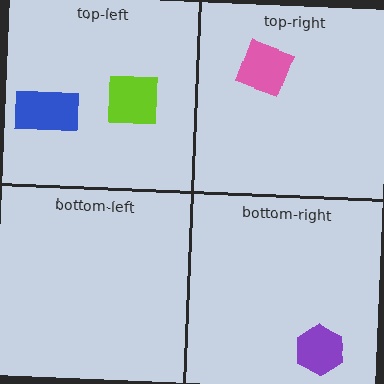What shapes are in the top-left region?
The lime square, the blue rectangle.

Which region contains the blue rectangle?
The top-left region.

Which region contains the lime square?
The top-left region.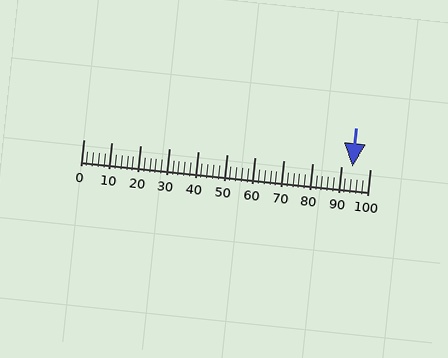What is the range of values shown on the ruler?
The ruler shows values from 0 to 100.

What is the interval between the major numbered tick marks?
The major tick marks are spaced 10 units apart.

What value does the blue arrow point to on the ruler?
The blue arrow points to approximately 94.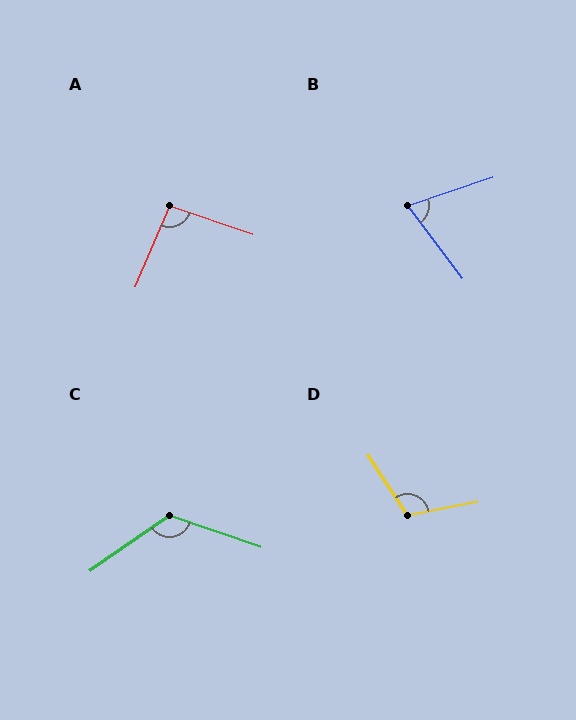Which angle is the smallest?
B, at approximately 72 degrees.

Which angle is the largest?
C, at approximately 127 degrees.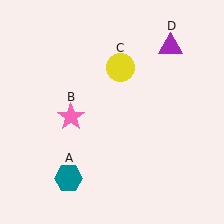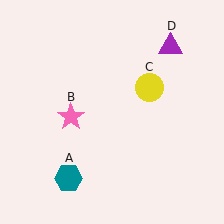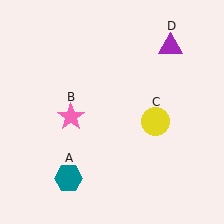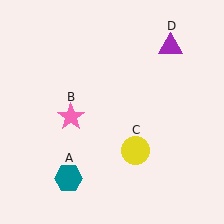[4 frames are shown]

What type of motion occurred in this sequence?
The yellow circle (object C) rotated clockwise around the center of the scene.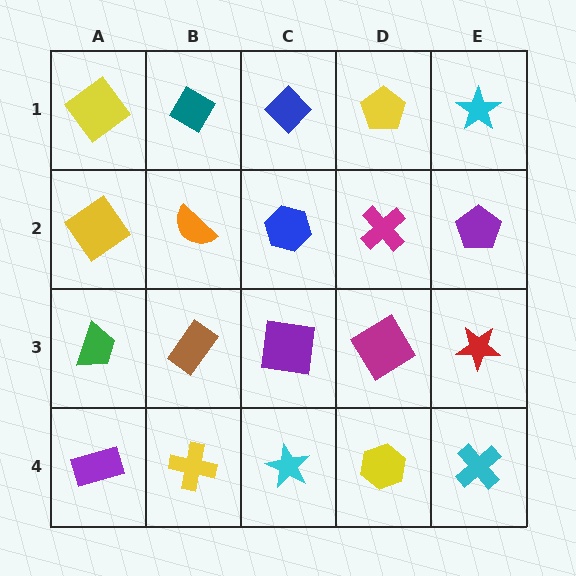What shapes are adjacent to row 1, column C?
A blue hexagon (row 2, column C), a teal diamond (row 1, column B), a yellow pentagon (row 1, column D).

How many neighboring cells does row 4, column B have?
3.